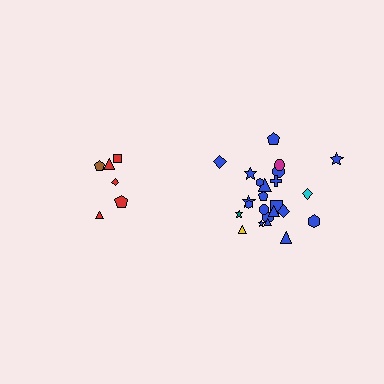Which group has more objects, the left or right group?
The right group.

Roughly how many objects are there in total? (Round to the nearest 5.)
Roughly 30 objects in total.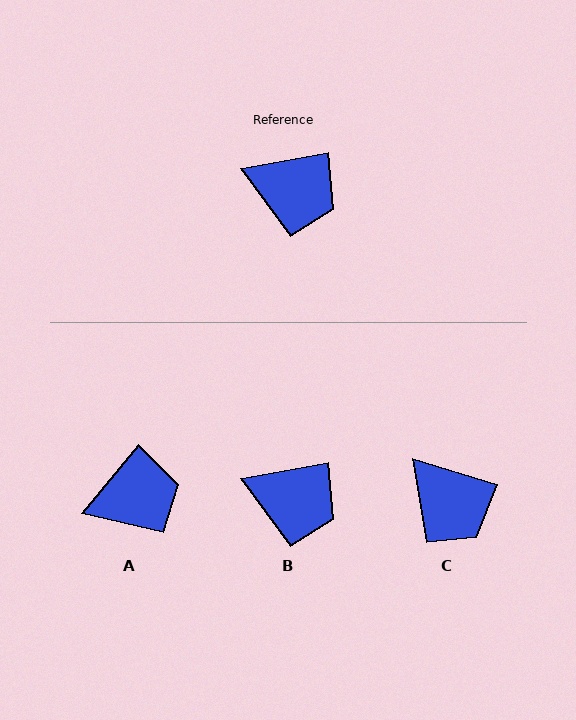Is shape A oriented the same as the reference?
No, it is off by about 40 degrees.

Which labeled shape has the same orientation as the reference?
B.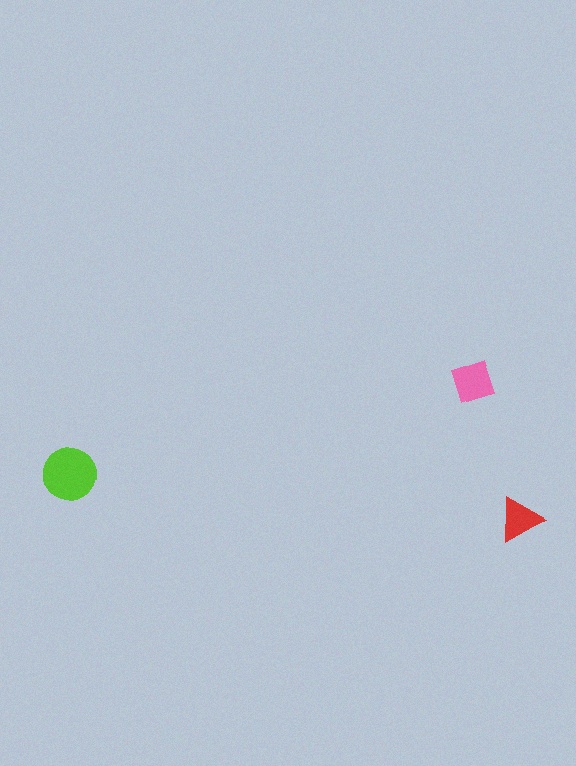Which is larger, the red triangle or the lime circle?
The lime circle.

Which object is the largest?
The lime circle.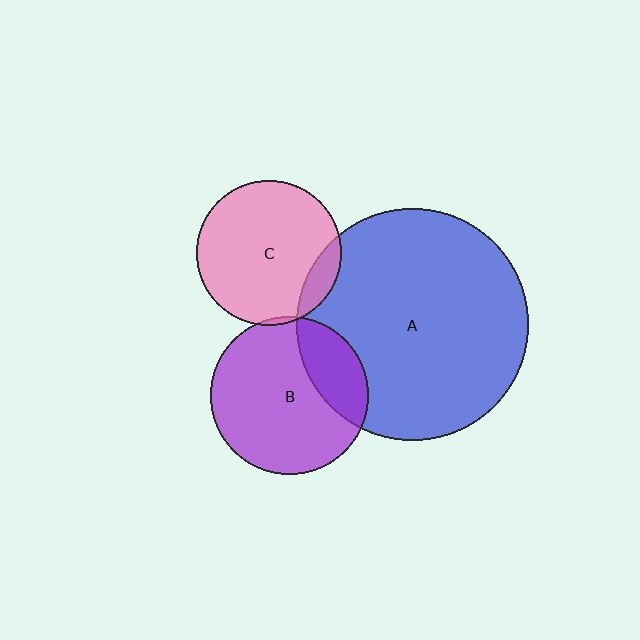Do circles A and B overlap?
Yes.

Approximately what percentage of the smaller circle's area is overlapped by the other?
Approximately 25%.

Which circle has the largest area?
Circle A (blue).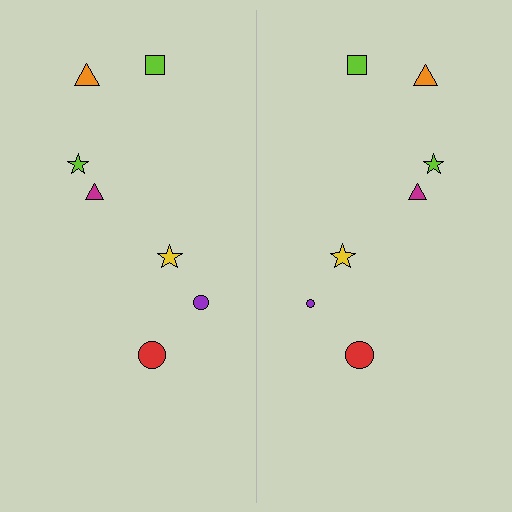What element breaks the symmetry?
The purple circle on the right side has a different size than its mirror counterpart.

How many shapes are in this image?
There are 14 shapes in this image.